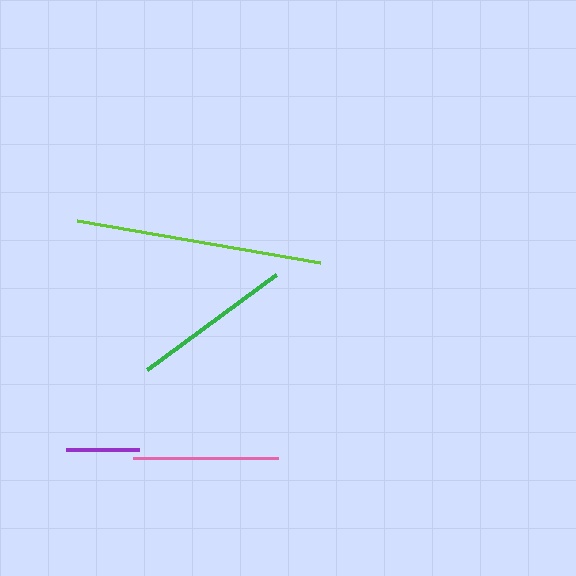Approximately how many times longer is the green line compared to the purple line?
The green line is approximately 2.2 times the length of the purple line.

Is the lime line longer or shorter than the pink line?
The lime line is longer than the pink line.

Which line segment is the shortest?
The purple line is the shortest at approximately 72 pixels.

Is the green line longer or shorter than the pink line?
The green line is longer than the pink line.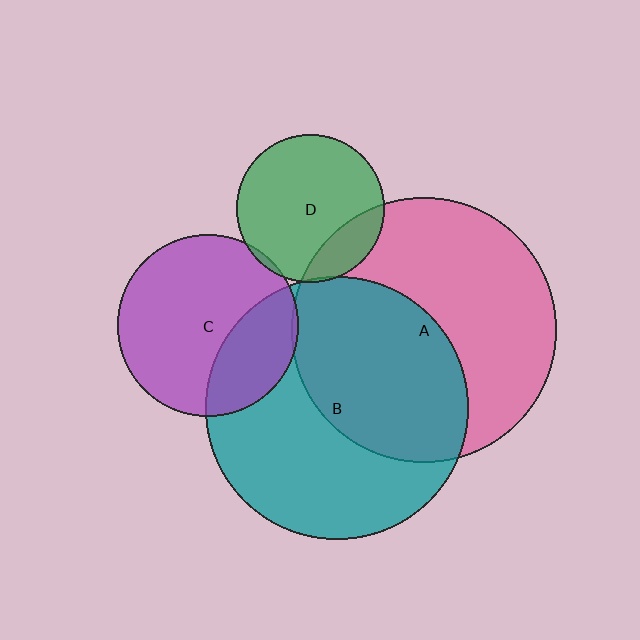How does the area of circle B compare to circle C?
Approximately 2.1 times.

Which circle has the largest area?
Circle A (pink).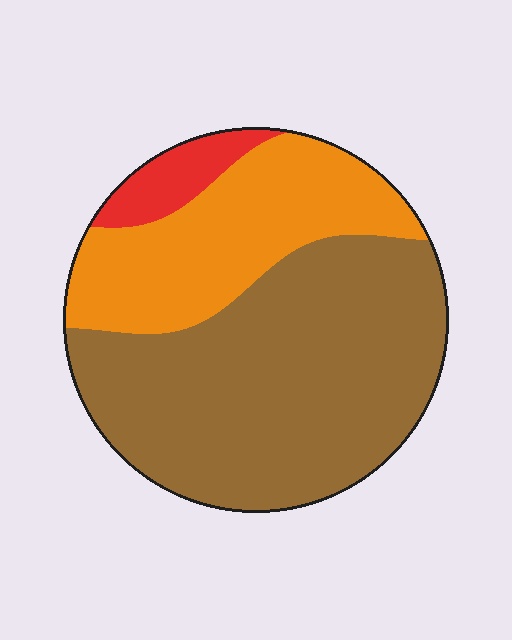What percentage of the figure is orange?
Orange takes up between a quarter and a half of the figure.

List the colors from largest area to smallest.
From largest to smallest: brown, orange, red.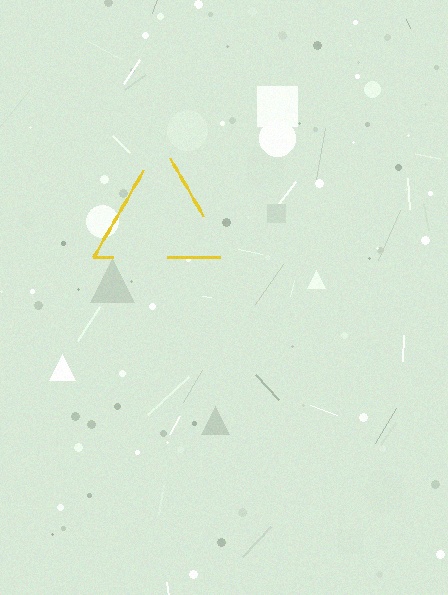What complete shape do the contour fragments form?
The contour fragments form a triangle.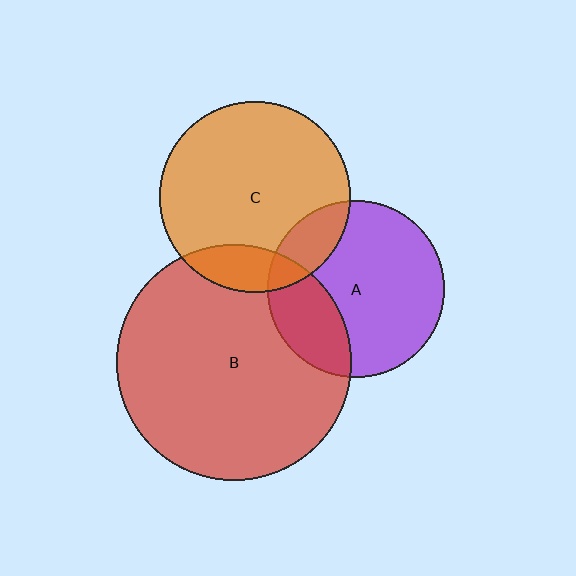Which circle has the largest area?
Circle B (red).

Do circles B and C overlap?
Yes.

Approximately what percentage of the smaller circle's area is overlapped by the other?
Approximately 15%.